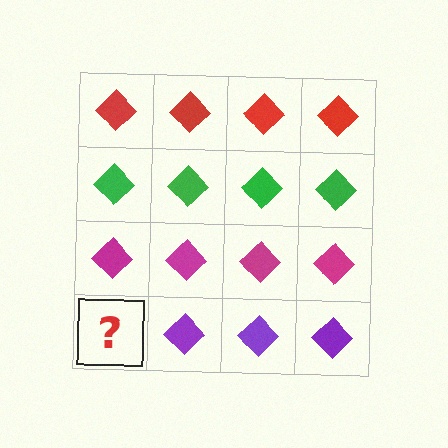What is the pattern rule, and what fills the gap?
The rule is that each row has a consistent color. The gap should be filled with a purple diamond.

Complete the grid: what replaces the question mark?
The question mark should be replaced with a purple diamond.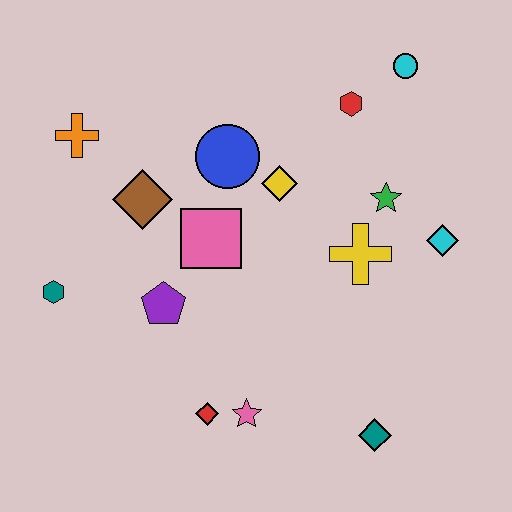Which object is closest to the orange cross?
The brown diamond is closest to the orange cross.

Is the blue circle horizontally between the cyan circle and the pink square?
Yes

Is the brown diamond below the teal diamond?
No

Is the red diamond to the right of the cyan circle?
No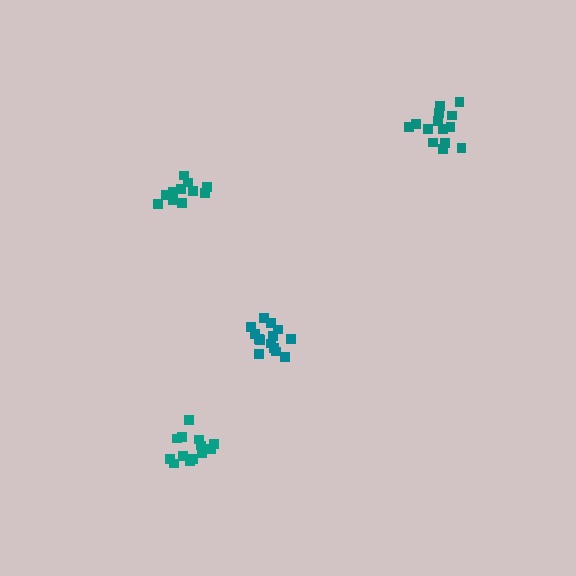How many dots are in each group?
Group 1: 12 dots, Group 2: 15 dots, Group 3: 14 dots, Group 4: 14 dots (55 total).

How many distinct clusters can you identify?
There are 4 distinct clusters.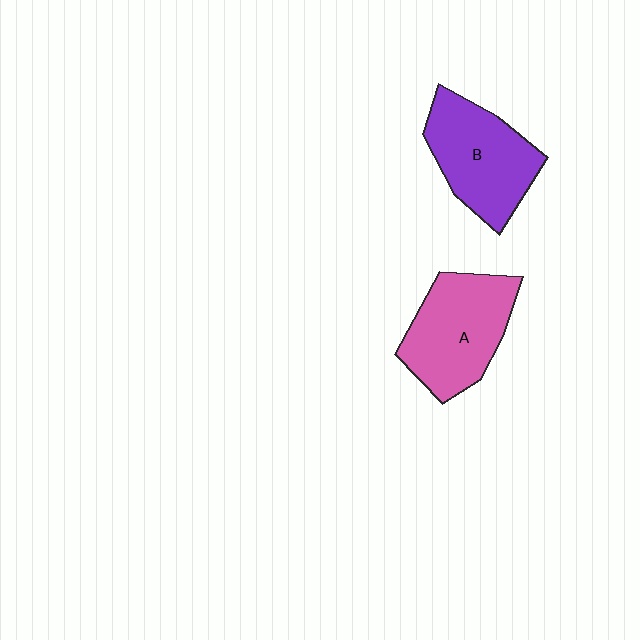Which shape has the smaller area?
Shape B (purple).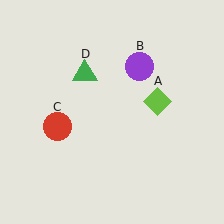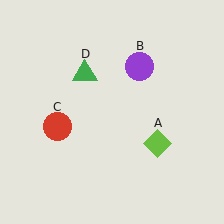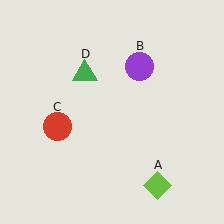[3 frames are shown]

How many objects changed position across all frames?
1 object changed position: lime diamond (object A).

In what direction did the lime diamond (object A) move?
The lime diamond (object A) moved down.